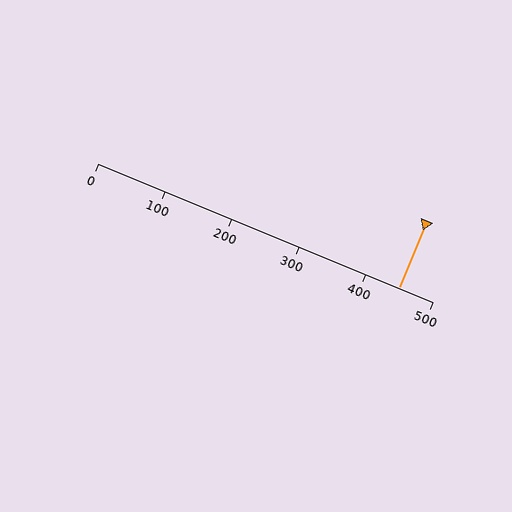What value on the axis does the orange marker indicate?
The marker indicates approximately 450.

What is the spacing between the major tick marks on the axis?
The major ticks are spaced 100 apart.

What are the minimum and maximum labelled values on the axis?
The axis runs from 0 to 500.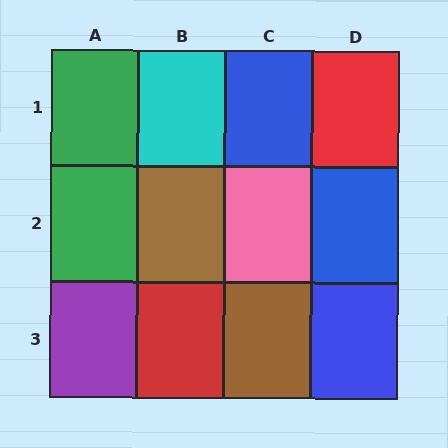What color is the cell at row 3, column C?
Brown.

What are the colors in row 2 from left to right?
Green, brown, pink, blue.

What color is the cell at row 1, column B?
Cyan.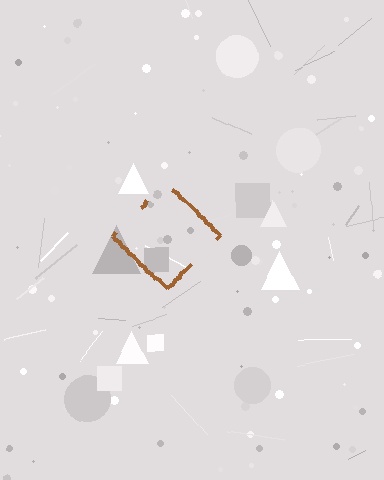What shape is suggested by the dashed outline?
The dashed outline suggests a diamond.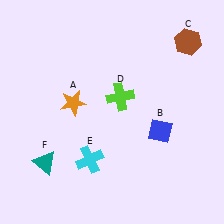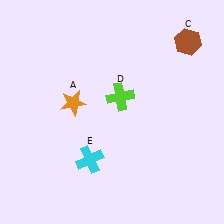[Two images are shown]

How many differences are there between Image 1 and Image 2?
There are 2 differences between the two images.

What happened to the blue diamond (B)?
The blue diamond (B) was removed in Image 2. It was in the bottom-right area of Image 1.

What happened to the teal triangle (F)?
The teal triangle (F) was removed in Image 2. It was in the bottom-left area of Image 1.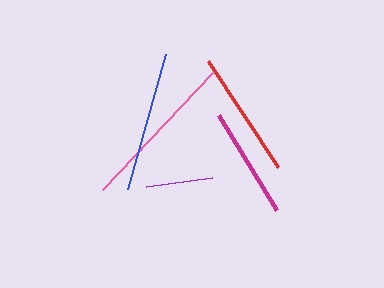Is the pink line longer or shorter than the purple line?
The pink line is longer than the purple line.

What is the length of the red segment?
The red segment is approximately 127 pixels long.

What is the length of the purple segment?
The purple segment is approximately 66 pixels long.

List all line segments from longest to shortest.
From longest to shortest: pink, blue, red, magenta, purple.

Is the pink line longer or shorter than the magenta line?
The pink line is longer than the magenta line.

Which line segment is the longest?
The pink line is the longest at approximately 161 pixels.